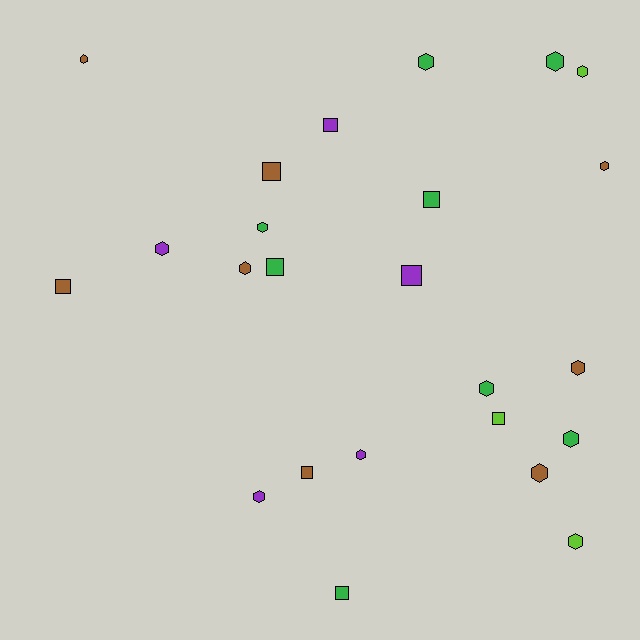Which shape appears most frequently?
Hexagon, with 15 objects.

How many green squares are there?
There are 3 green squares.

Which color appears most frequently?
Brown, with 8 objects.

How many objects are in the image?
There are 24 objects.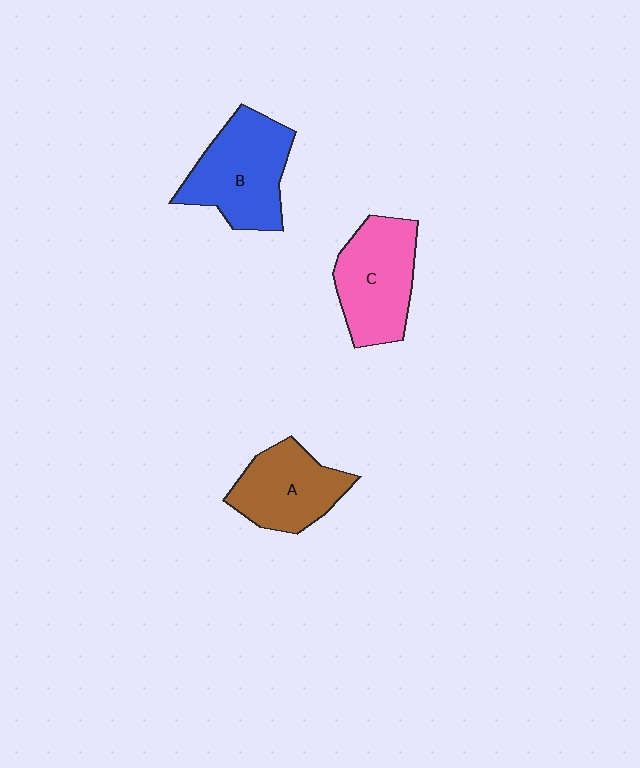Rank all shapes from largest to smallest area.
From largest to smallest: B (blue), C (pink), A (brown).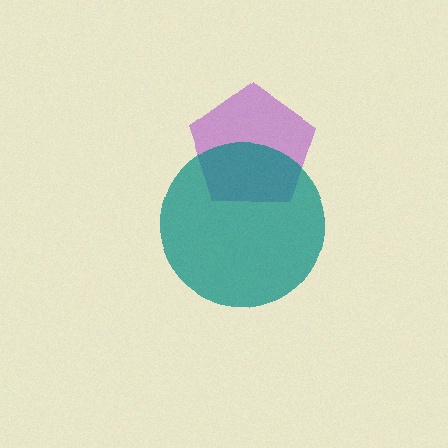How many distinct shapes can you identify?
There are 2 distinct shapes: a purple pentagon, a teal circle.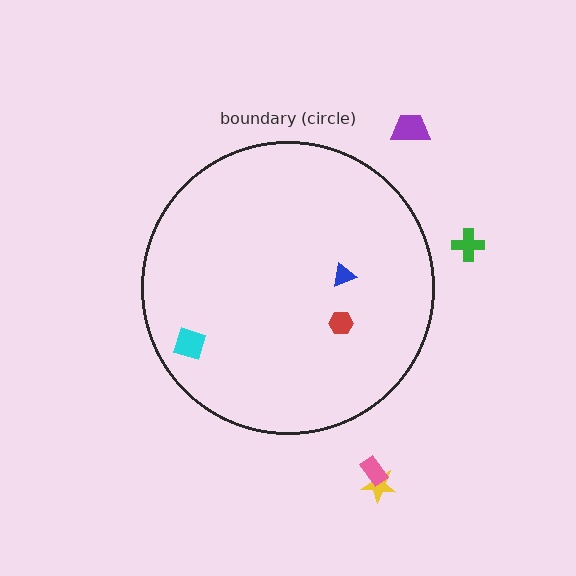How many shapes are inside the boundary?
3 inside, 4 outside.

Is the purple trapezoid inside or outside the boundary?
Outside.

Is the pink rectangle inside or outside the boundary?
Outside.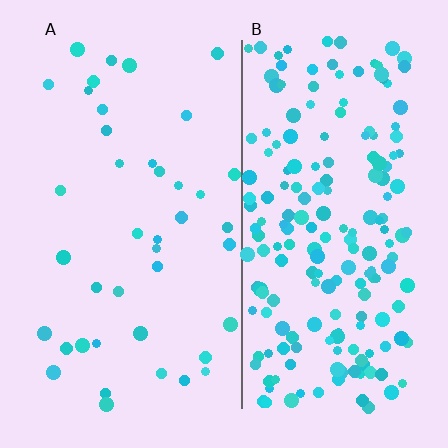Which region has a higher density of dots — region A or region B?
B (the right).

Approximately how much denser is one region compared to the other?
Approximately 4.7× — region B over region A.